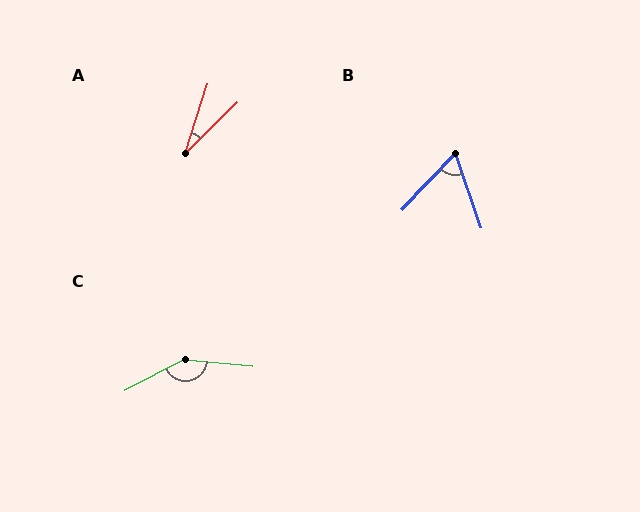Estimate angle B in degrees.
Approximately 63 degrees.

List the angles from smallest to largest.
A (27°), B (63°), C (147°).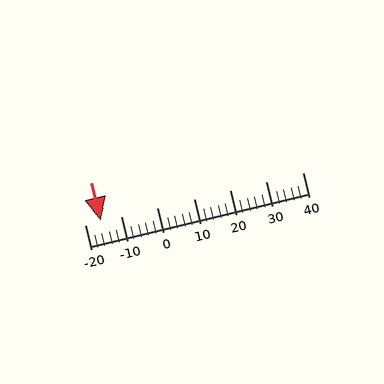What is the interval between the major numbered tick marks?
The major tick marks are spaced 10 units apart.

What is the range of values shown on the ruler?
The ruler shows values from -20 to 40.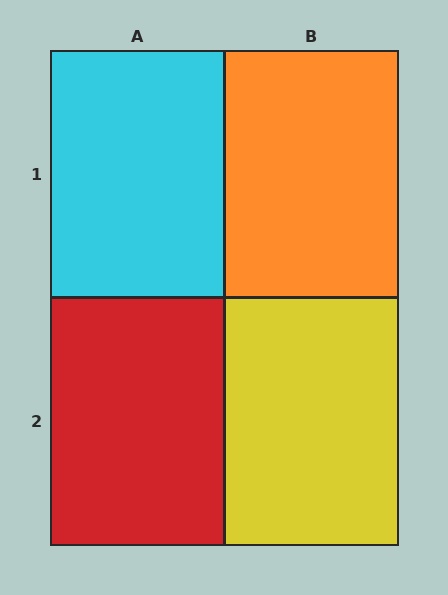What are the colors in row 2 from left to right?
Red, yellow.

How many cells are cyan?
1 cell is cyan.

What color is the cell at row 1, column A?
Cyan.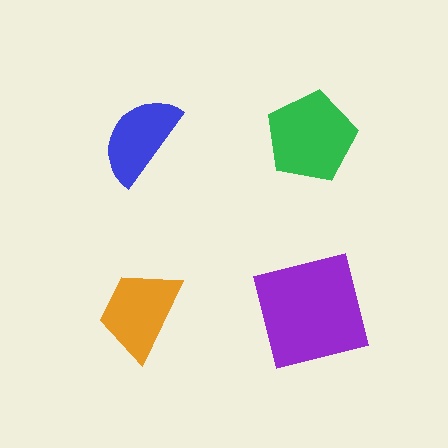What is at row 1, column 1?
A blue semicircle.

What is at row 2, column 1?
An orange trapezoid.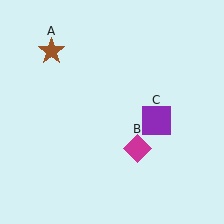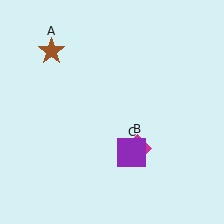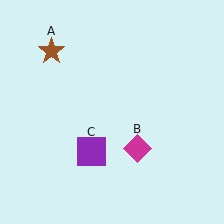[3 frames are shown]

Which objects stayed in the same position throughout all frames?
Brown star (object A) and magenta diamond (object B) remained stationary.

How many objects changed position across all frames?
1 object changed position: purple square (object C).